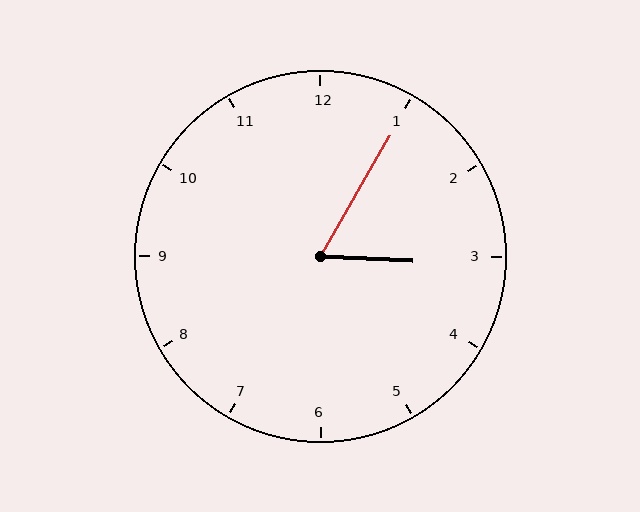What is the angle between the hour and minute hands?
Approximately 62 degrees.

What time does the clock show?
3:05.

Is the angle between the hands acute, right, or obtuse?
It is acute.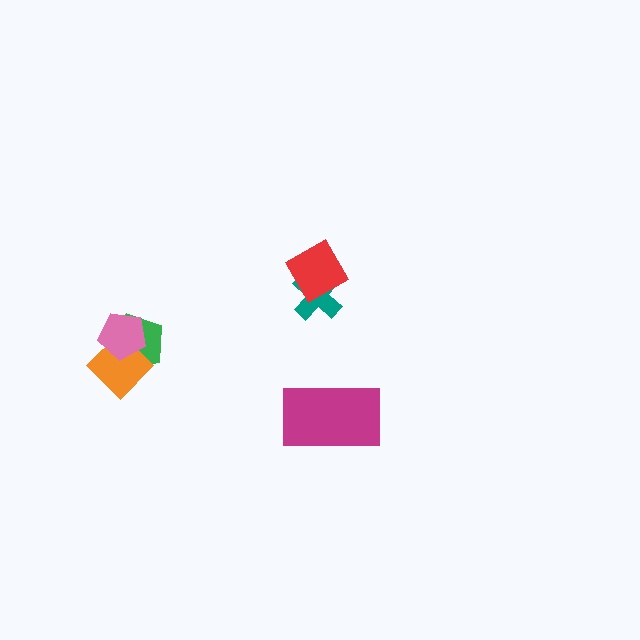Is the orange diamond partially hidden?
Yes, it is partially covered by another shape.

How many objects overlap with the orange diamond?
2 objects overlap with the orange diamond.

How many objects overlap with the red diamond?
1 object overlaps with the red diamond.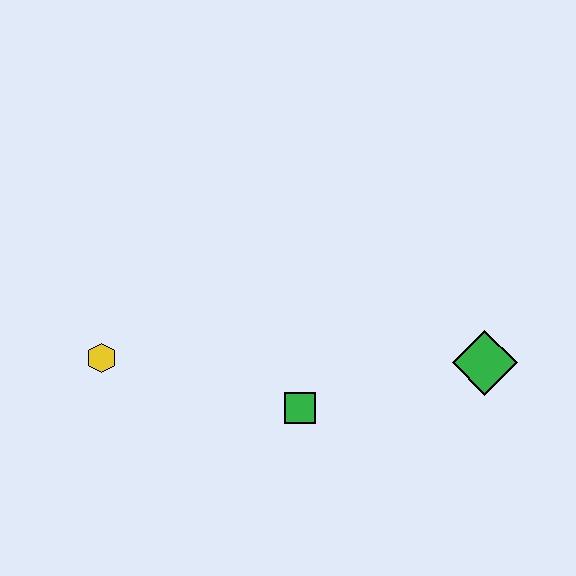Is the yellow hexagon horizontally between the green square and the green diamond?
No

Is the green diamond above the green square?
Yes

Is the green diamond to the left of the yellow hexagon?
No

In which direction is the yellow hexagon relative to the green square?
The yellow hexagon is to the left of the green square.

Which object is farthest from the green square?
The yellow hexagon is farthest from the green square.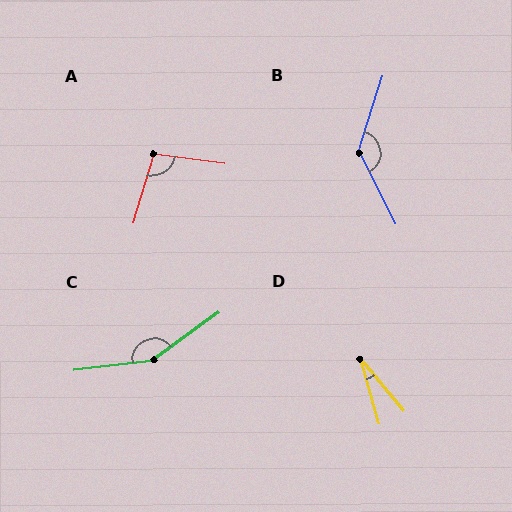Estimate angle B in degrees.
Approximately 136 degrees.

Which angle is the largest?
C, at approximately 151 degrees.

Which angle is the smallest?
D, at approximately 24 degrees.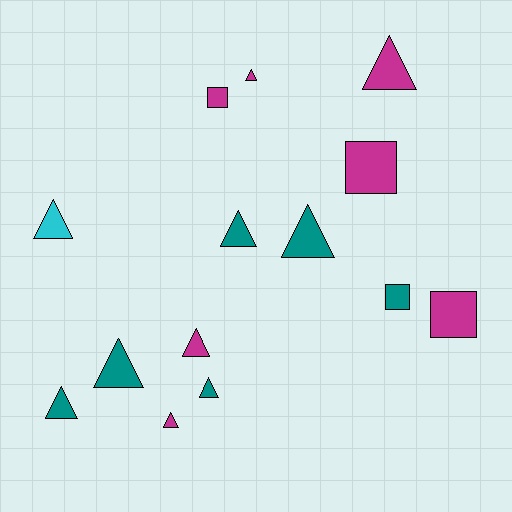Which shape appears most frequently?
Triangle, with 10 objects.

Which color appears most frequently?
Magenta, with 7 objects.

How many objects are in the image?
There are 14 objects.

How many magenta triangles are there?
There are 4 magenta triangles.